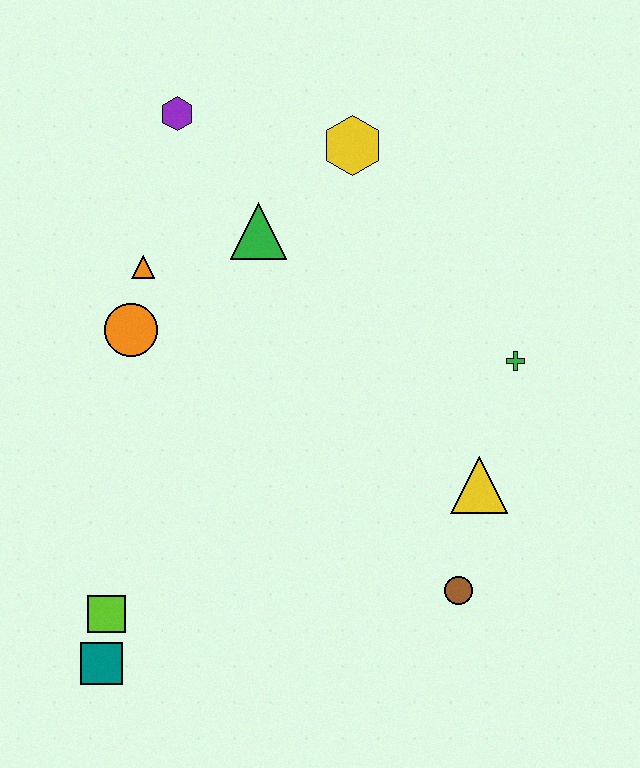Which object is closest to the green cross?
The yellow triangle is closest to the green cross.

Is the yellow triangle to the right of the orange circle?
Yes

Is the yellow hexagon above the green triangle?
Yes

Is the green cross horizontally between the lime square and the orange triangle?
No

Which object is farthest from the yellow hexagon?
The teal square is farthest from the yellow hexagon.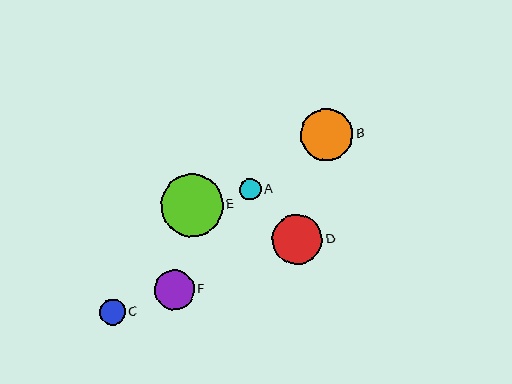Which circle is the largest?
Circle E is the largest with a size of approximately 62 pixels.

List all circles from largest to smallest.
From largest to smallest: E, B, D, F, C, A.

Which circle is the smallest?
Circle A is the smallest with a size of approximately 21 pixels.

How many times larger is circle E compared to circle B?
Circle E is approximately 1.2 times the size of circle B.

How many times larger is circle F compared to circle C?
Circle F is approximately 1.5 times the size of circle C.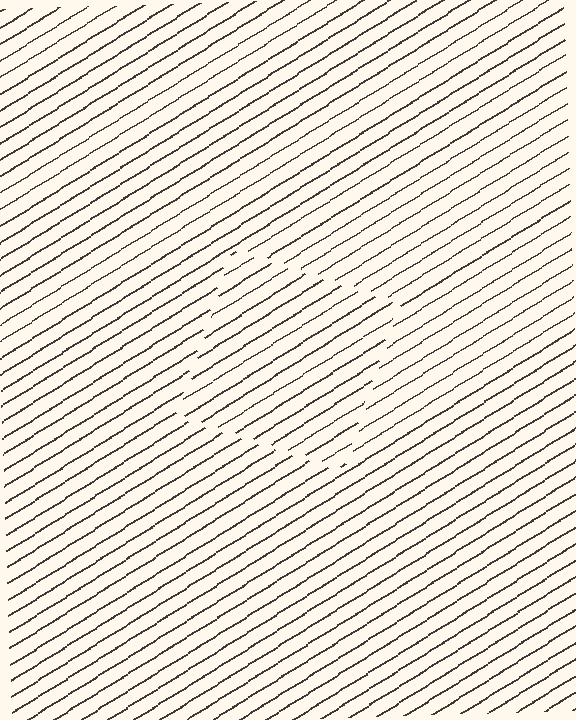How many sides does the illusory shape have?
4 sides — the line-ends trace a square.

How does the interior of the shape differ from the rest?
The interior of the shape contains the same grating, shifted by half a period — the contour is defined by the phase discontinuity where line-ends from the inner and outer gratings abut.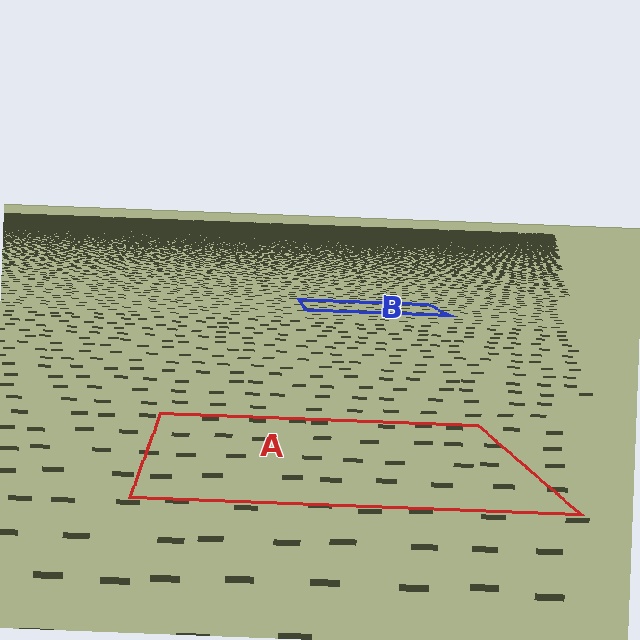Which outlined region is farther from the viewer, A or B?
Region B is farther from the viewer — the texture elements inside it appear smaller and more densely packed.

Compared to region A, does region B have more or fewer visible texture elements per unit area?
Region B has more texture elements per unit area — they are packed more densely because it is farther away.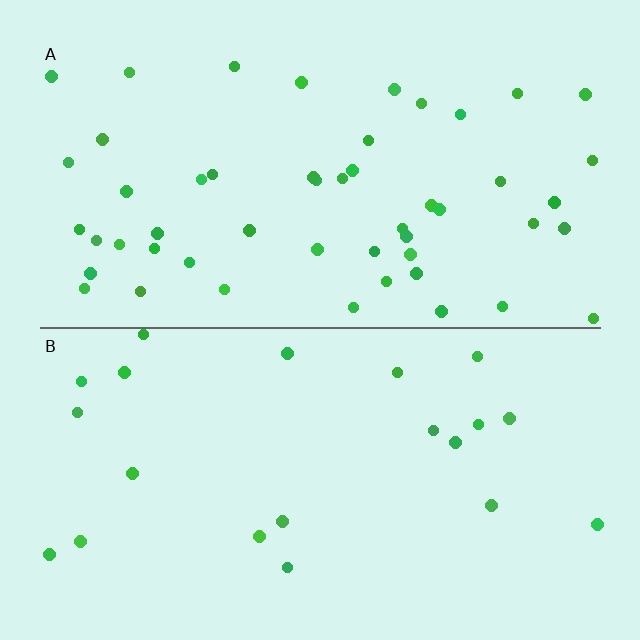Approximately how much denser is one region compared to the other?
Approximately 2.4× — region A over region B.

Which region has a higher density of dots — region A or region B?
A (the top).